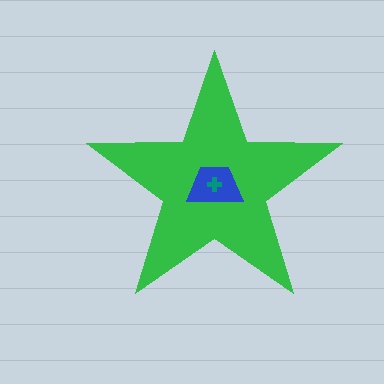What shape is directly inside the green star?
The blue trapezoid.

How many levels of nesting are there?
3.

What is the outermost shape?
The green star.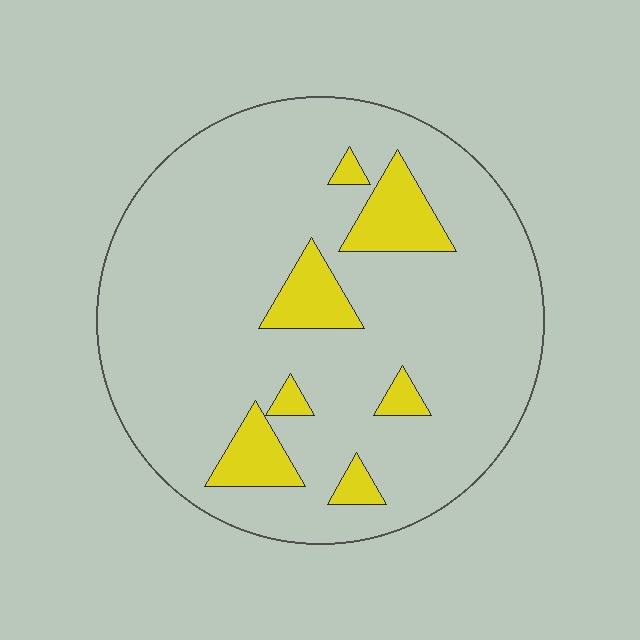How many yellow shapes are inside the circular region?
7.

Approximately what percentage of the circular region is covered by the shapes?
Approximately 15%.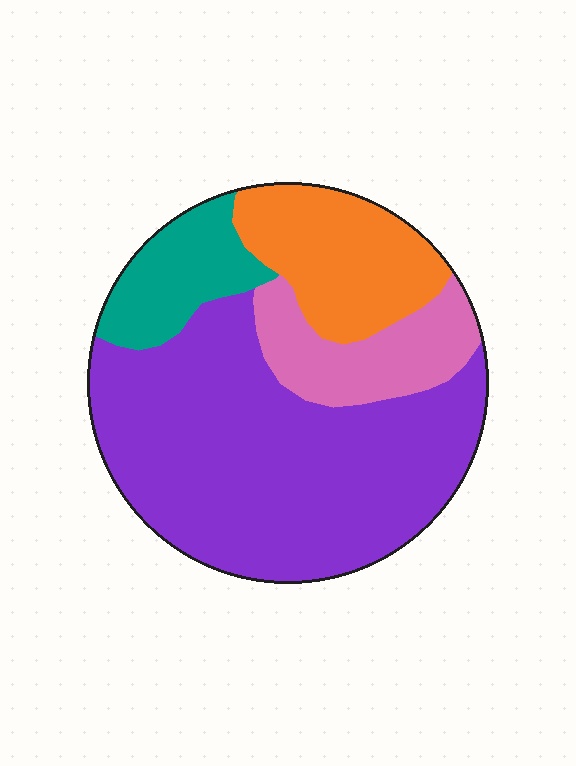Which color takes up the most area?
Purple, at roughly 55%.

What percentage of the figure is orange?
Orange covers roughly 20% of the figure.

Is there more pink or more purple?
Purple.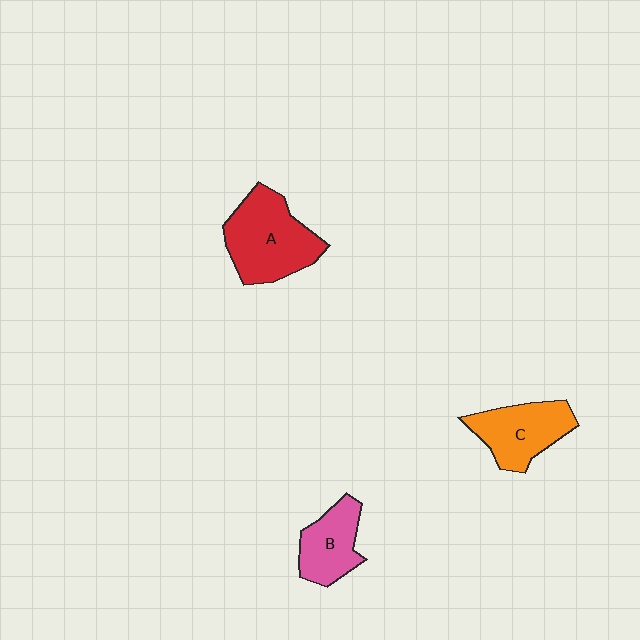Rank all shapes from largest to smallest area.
From largest to smallest: A (red), C (orange), B (pink).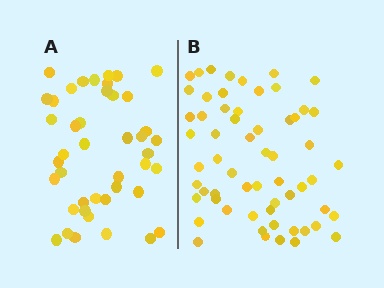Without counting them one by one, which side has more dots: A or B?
Region B (the right region) has more dots.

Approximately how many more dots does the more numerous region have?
Region B has approximately 15 more dots than region A.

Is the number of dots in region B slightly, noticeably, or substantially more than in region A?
Region B has noticeably more, but not dramatically so. The ratio is roughly 1.4 to 1.